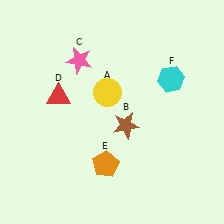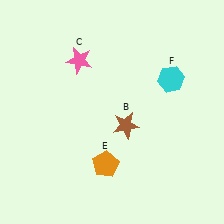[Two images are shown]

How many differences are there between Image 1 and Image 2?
There are 2 differences between the two images.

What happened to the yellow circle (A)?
The yellow circle (A) was removed in Image 2. It was in the top-left area of Image 1.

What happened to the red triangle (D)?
The red triangle (D) was removed in Image 2. It was in the top-left area of Image 1.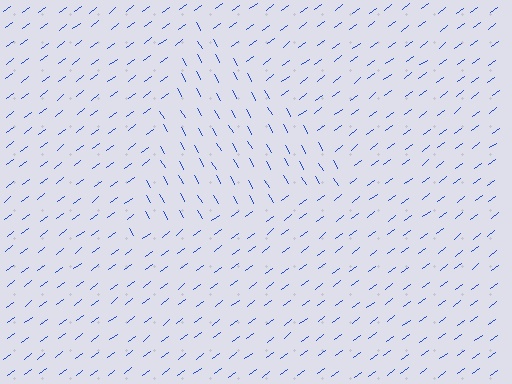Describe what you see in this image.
The image is filled with small blue line segments. A triangle region in the image has lines oriented differently from the surrounding lines, creating a visible texture boundary.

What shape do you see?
I see a triangle.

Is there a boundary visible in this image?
Yes, there is a texture boundary formed by a change in line orientation.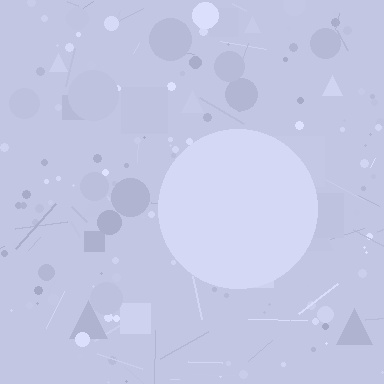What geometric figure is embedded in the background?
A circle is embedded in the background.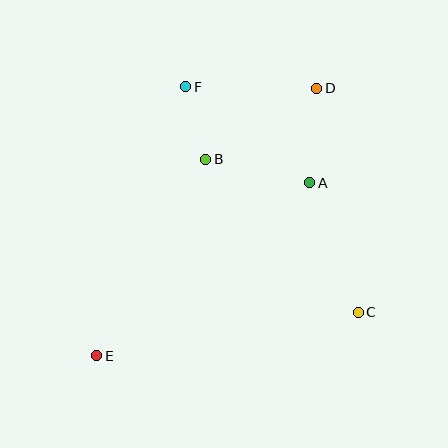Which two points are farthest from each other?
Points D and E are farthest from each other.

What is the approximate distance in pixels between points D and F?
The distance between D and F is approximately 131 pixels.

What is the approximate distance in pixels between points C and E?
The distance between C and E is approximately 265 pixels.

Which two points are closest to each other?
Points B and F are closest to each other.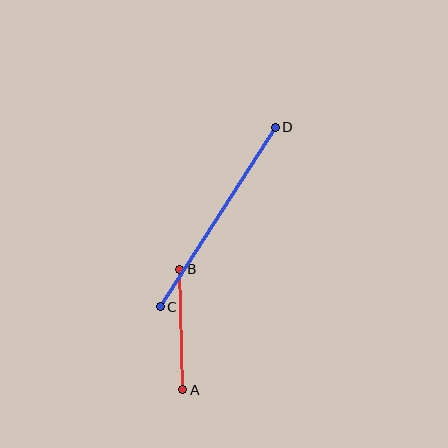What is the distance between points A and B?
The distance is approximately 121 pixels.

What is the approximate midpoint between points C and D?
The midpoint is at approximately (218, 217) pixels.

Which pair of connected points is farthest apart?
Points C and D are farthest apart.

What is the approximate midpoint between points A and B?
The midpoint is at approximately (181, 330) pixels.